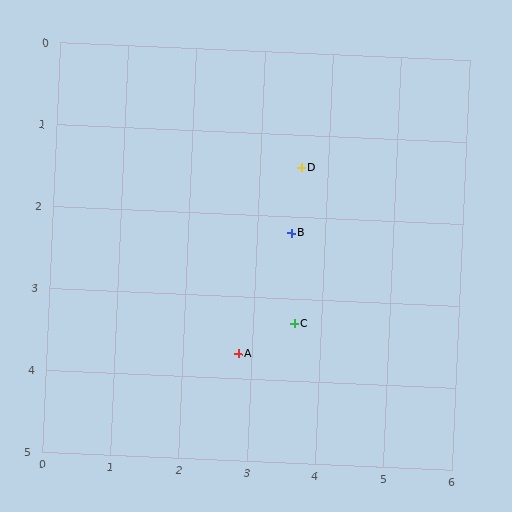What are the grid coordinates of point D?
Point D is at approximately (3.6, 1.4).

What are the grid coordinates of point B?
Point B is at approximately (3.5, 2.2).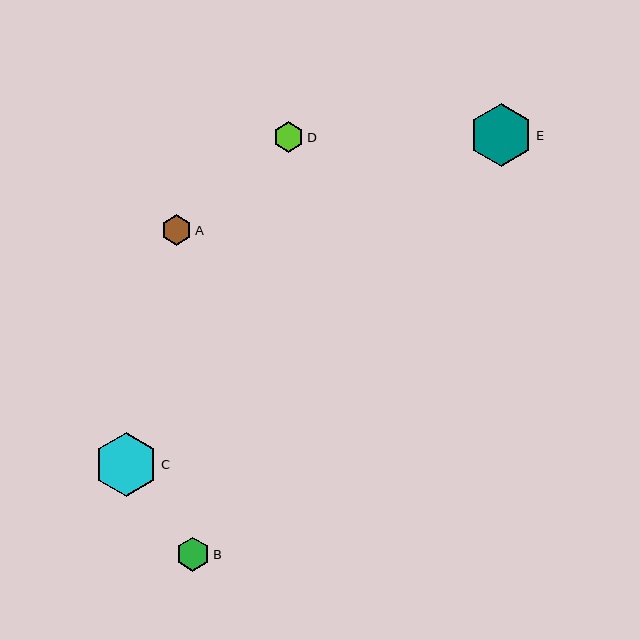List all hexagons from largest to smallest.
From largest to smallest: C, E, B, A, D.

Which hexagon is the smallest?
Hexagon D is the smallest with a size of approximately 31 pixels.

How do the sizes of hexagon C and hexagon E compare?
Hexagon C and hexagon E are approximately the same size.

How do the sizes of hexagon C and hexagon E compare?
Hexagon C and hexagon E are approximately the same size.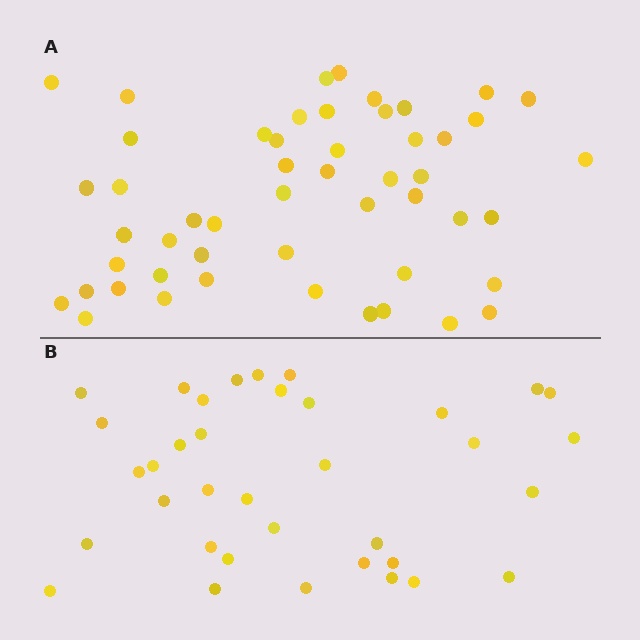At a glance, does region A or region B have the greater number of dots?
Region A (the top region) has more dots.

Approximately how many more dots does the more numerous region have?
Region A has approximately 15 more dots than region B.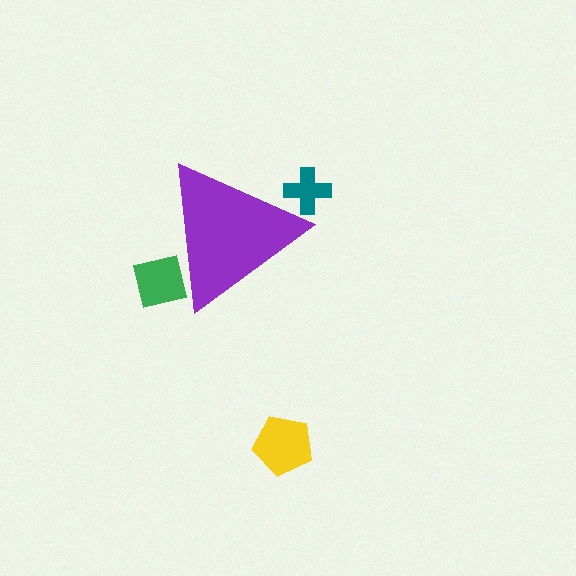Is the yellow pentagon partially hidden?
No, the yellow pentagon is fully visible.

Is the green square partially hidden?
Yes, the green square is partially hidden behind the purple triangle.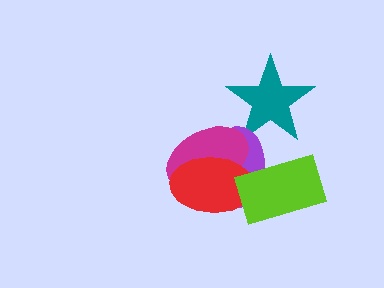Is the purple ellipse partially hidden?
Yes, it is partially covered by another shape.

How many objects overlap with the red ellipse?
3 objects overlap with the red ellipse.